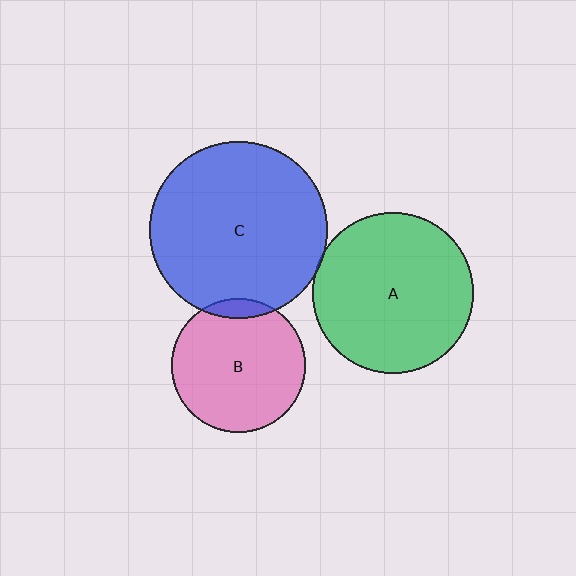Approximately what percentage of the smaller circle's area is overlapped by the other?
Approximately 5%.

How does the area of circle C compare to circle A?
Approximately 1.2 times.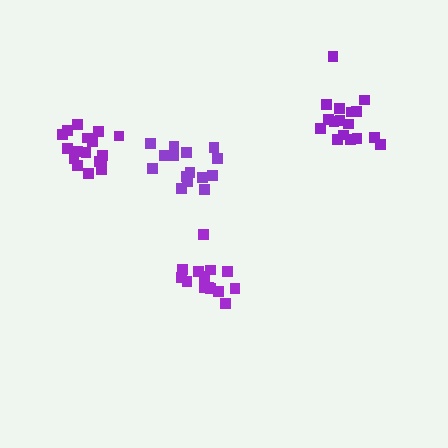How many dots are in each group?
Group 1: 17 dots, Group 2: 14 dots, Group 3: 15 dots, Group 4: 17 dots (63 total).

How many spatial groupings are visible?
There are 4 spatial groupings.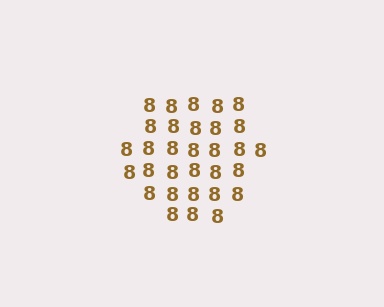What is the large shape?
The large shape is a hexagon.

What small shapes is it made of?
It is made of small digit 8's.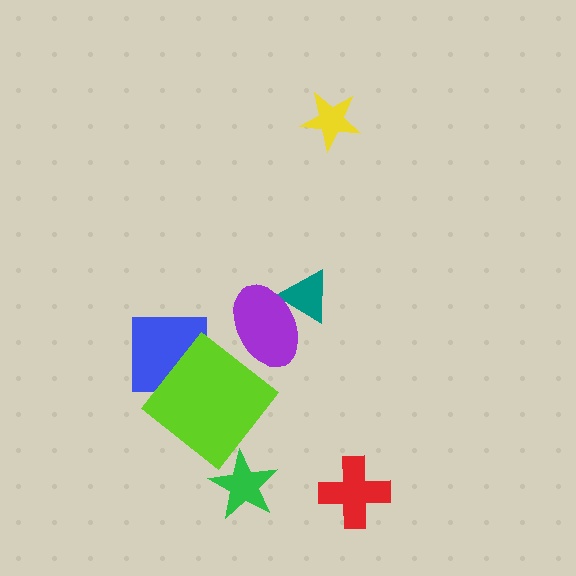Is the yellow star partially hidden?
No, no other shape covers it.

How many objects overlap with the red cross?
0 objects overlap with the red cross.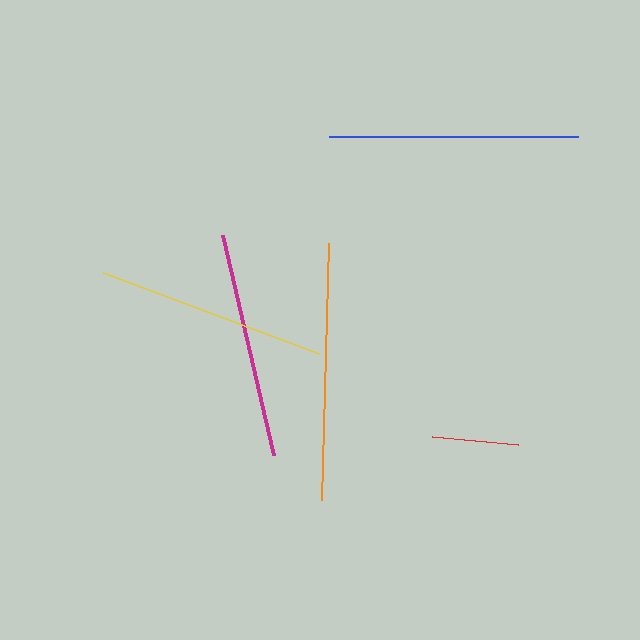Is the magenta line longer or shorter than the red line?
The magenta line is longer than the red line.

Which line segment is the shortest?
The red line is the shortest at approximately 86 pixels.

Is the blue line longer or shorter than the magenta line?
The blue line is longer than the magenta line.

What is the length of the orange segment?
The orange segment is approximately 257 pixels long.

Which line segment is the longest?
The orange line is the longest at approximately 257 pixels.